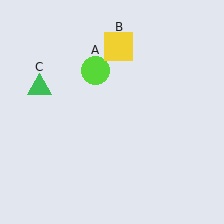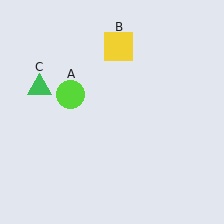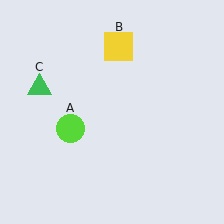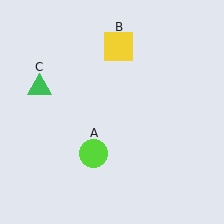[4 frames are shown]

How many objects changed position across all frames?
1 object changed position: lime circle (object A).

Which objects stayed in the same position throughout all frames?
Yellow square (object B) and green triangle (object C) remained stationary.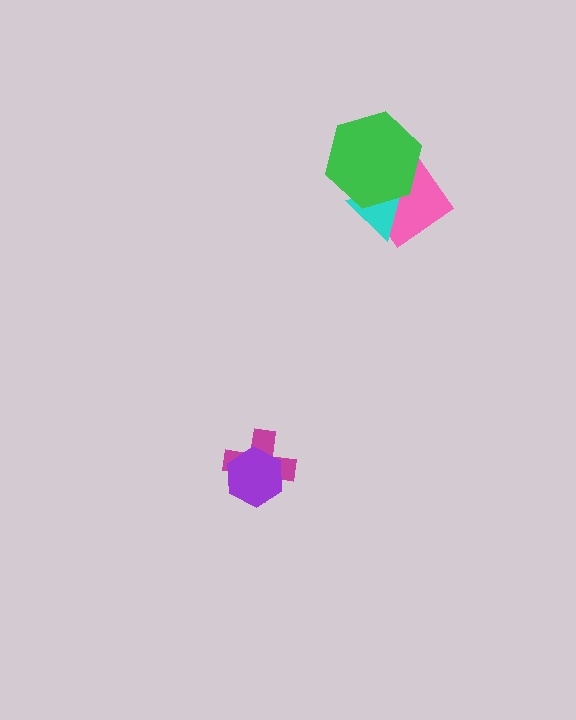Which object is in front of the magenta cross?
The purple hexagon is in front of the magenta cross.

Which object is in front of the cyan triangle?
The green hexagon is in front of the cyan triangle.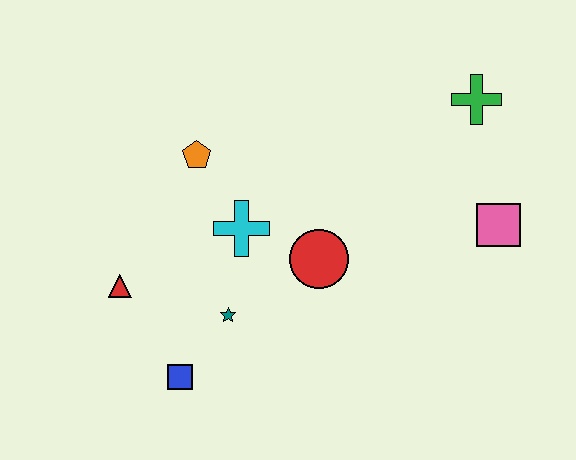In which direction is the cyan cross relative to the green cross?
The cyan cross is to the left of the green cross.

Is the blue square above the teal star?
No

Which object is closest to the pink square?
The green cross is closest to the pink square.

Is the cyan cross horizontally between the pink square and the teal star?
Yes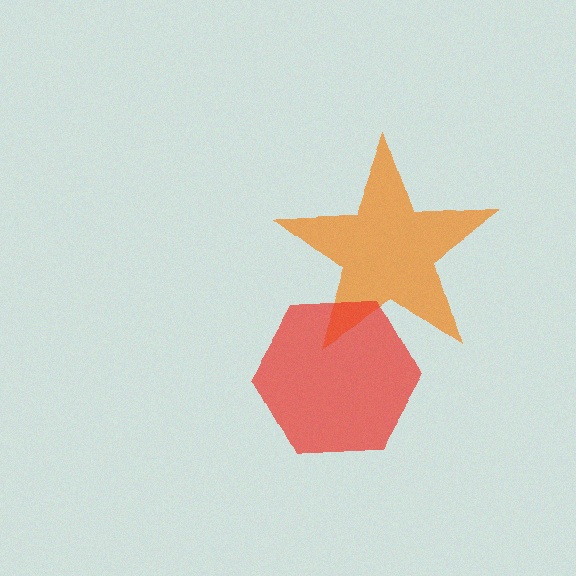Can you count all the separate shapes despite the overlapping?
Yes, there are 2 separate shapes.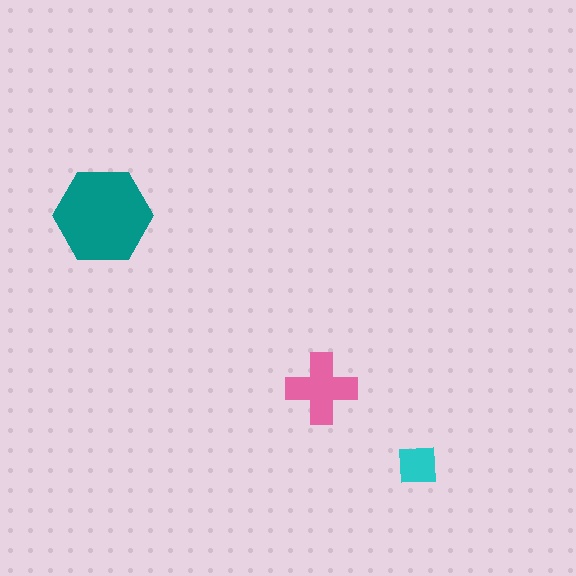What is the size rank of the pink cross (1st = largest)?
2nd.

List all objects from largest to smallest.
The teal hexagon, the pink cross, the cyan square.